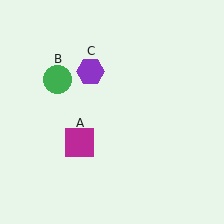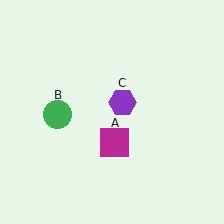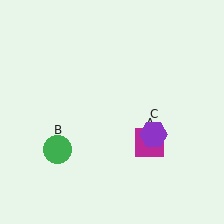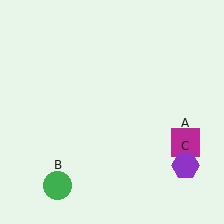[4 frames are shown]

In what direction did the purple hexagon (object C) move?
The purple hexagon (object C) moved down and to the right.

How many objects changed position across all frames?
3 objects changed position: magenta square (object A), green circle (object B), purple hexagon (object C).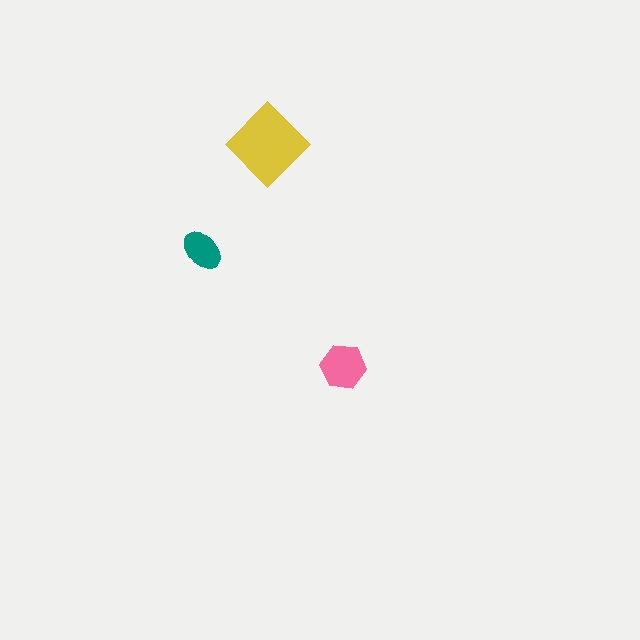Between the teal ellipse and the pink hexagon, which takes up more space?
The pink hexagon.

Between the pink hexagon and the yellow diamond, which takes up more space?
The yellow diamond.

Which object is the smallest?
The teal ellipse.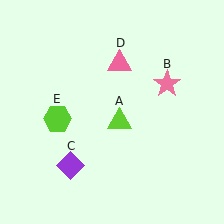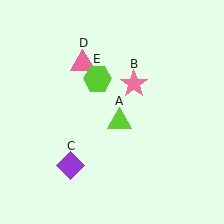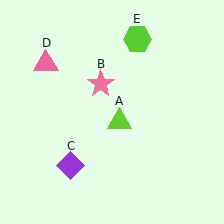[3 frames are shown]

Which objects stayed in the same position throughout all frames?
Lime triangle (object A) and purple diamond (object C) remained stationary.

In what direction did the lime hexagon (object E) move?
The lime hexagon (object E) moved up and to the right.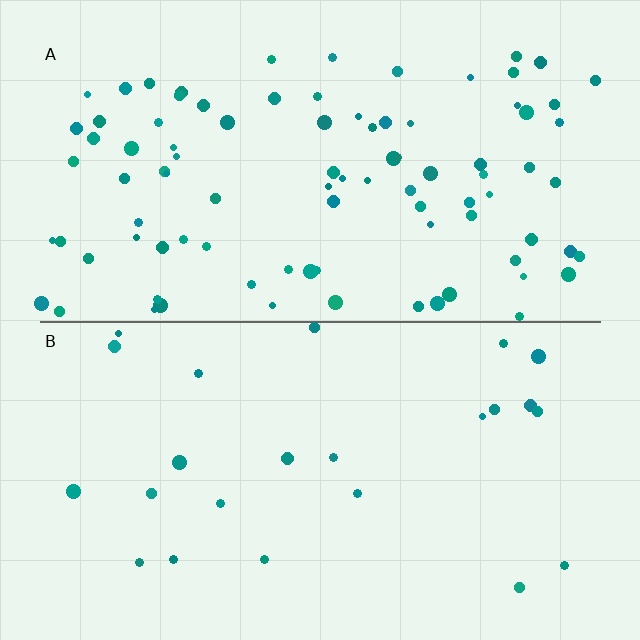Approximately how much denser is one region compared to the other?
Approximately 3.8× — region A over region B.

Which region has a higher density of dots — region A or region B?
A (the top).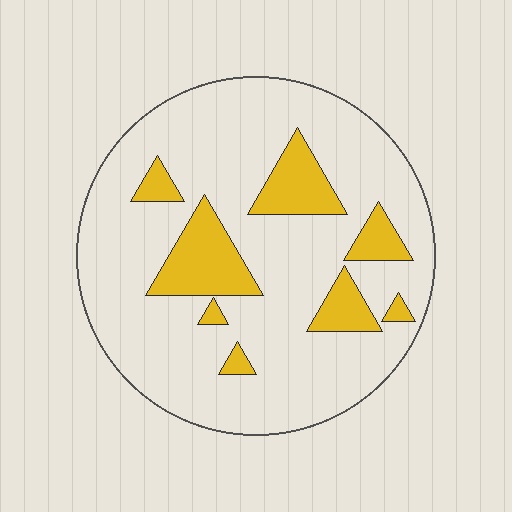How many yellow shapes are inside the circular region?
8.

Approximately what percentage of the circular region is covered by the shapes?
Approximately 20%.